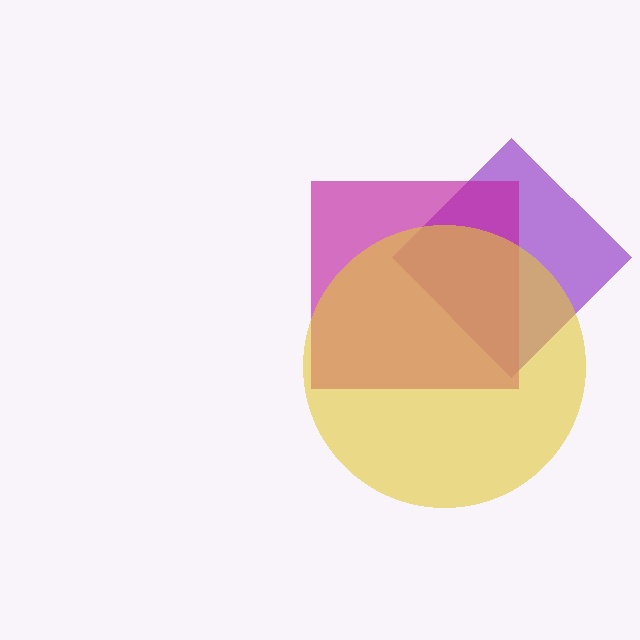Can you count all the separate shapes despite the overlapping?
Yes, there are 3 separate shapes.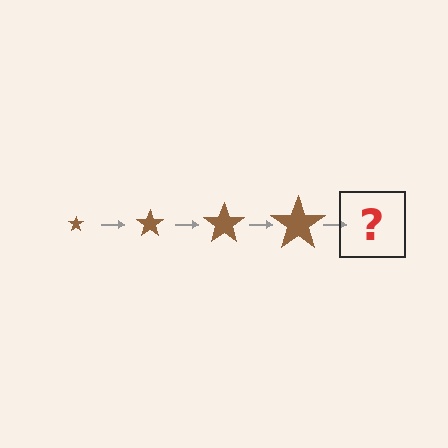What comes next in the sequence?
The next element should be a brown star, larger than the previous one.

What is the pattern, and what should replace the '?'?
The pattern is that the star gets progressively larger each step. The '?' should be a brown star, larger than the previous one.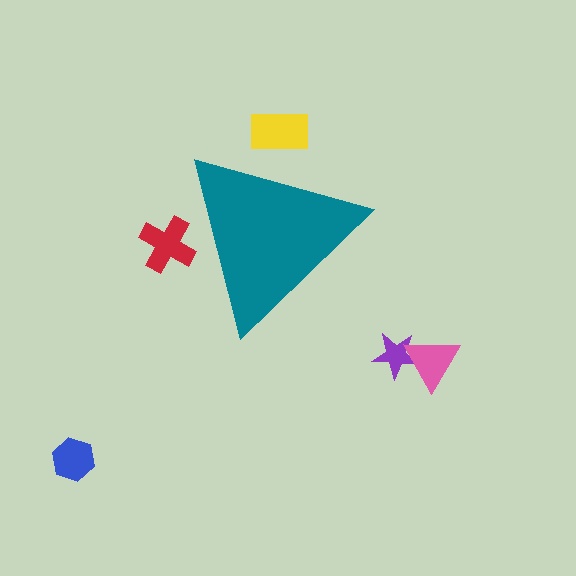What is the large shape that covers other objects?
A teal triangle.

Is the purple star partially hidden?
No, the purple star is fully visible.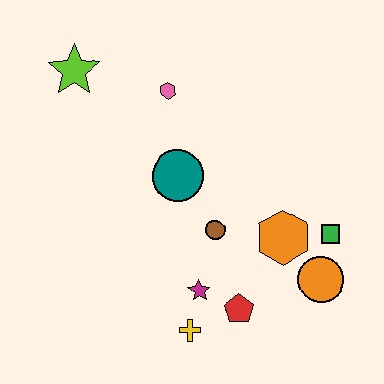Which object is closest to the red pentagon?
The magenta star is closest to the red pentagon.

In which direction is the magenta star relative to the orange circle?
The magenta star is to the left of the orange circle.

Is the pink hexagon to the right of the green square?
No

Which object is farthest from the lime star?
The orange circle is farthest from the lime star.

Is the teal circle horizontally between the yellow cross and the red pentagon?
No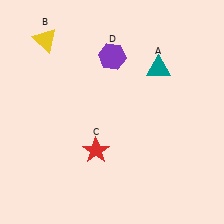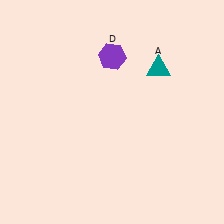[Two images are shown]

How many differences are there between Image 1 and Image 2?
There are 2 differences between the two images.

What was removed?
The red star (C), the yellow triangle (B) were removed in Image 2.